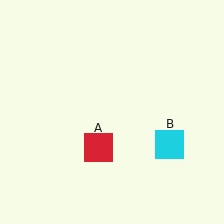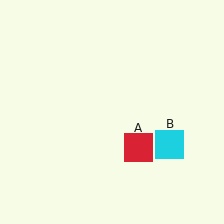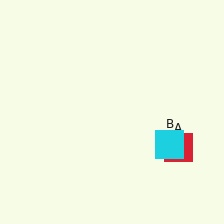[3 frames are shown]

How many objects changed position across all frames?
1 object changed position: red square (object A).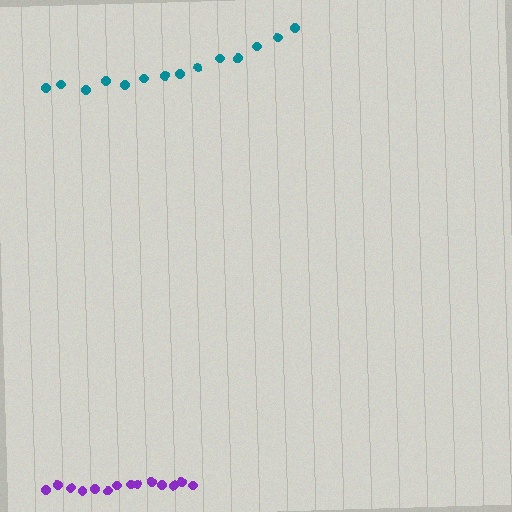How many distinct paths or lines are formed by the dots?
There are 2 distinct paths.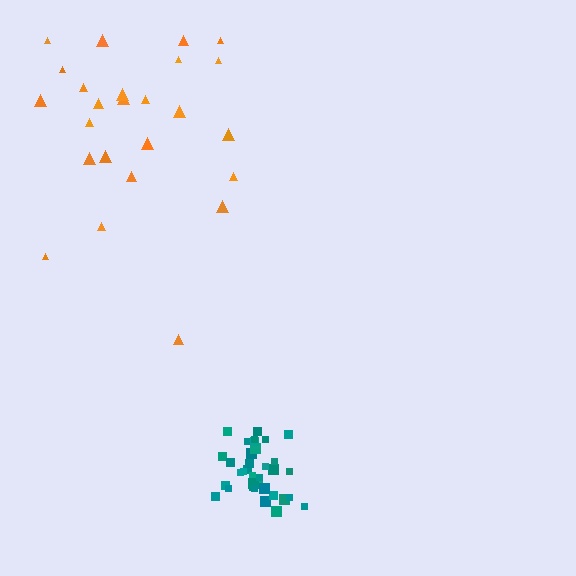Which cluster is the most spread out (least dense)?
Orange.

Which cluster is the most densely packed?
Teal.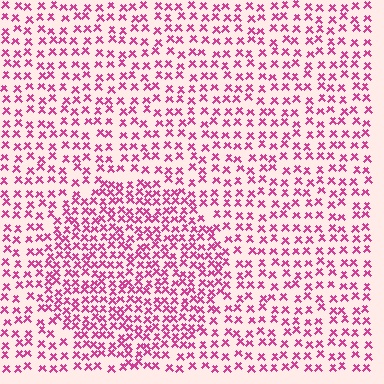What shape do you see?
I see a circle.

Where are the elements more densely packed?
The elements are more densely packed inside the circle boundary.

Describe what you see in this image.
The image contains small magenta elements arranged at two different densities. A circle-shaped region is visible where the elements are more densely packed than the surrounding area.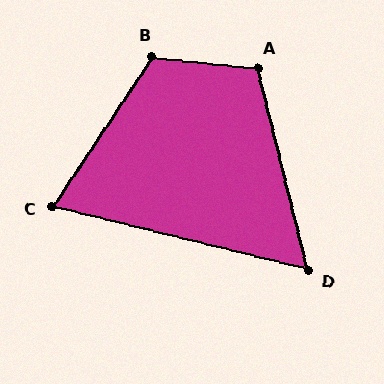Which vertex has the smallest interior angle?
D, at approximately 62 degrees.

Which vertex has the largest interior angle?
B, at approximately 118 degrees.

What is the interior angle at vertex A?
Approximately 110 degrees (obtuse).